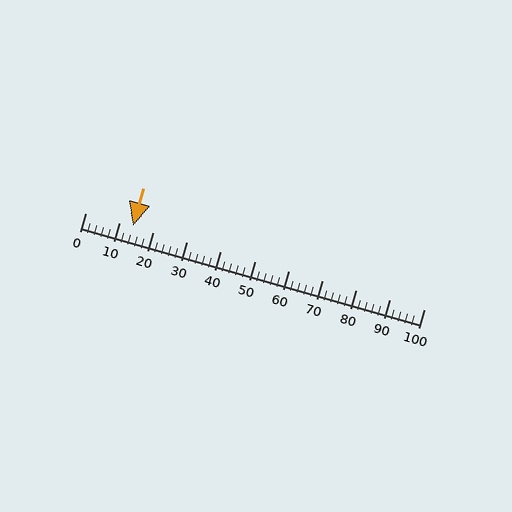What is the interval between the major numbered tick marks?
The major tick marks are spaced 10 units apart.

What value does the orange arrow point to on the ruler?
The orange arrow points to approximately 14.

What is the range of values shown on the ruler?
The ruler shows values from 0 to 100.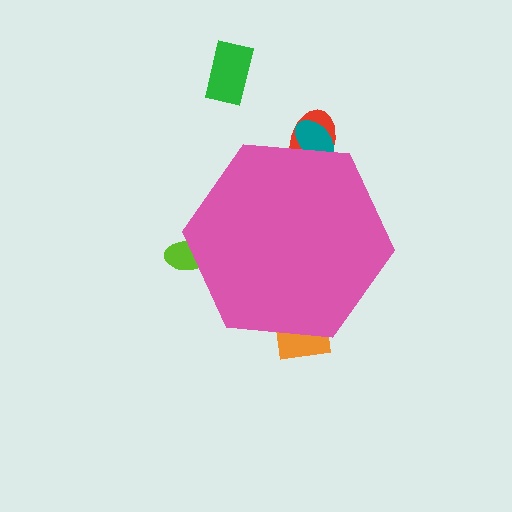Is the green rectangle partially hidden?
No, the green rectangle is fully visible.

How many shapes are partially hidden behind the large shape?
4 shapes are partially hidden.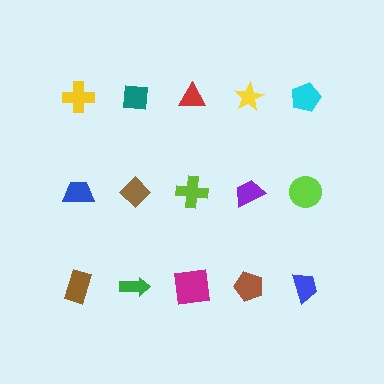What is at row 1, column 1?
A yellow cross.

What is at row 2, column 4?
A purple trapezoid.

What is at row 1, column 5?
A cyan pentagon.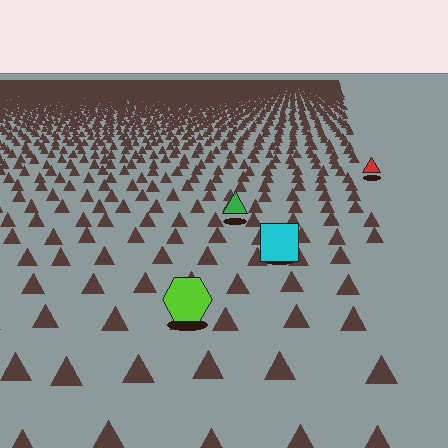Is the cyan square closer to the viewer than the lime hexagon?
No. The lime hexagon is closer — you can tell from the texture gradient: the ground texture is coarser near it.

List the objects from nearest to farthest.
From nearest to farthest: the lime hexagon, the cyan square, the green triangle, the red triangle.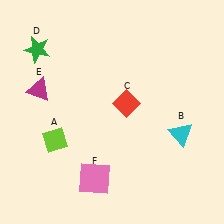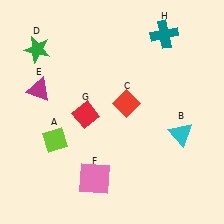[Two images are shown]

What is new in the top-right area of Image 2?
A teal cross (H) was added in the top-right area of Image 2.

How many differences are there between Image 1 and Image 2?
There are 2 differences between the two images.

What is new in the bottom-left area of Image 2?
A red diamond (G) was added in the bottom-left area of Image 2.